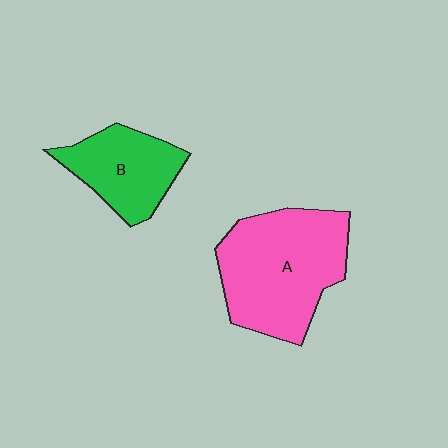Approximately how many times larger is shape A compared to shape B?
Approximately 1.7 times.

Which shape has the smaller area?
Shape B (green).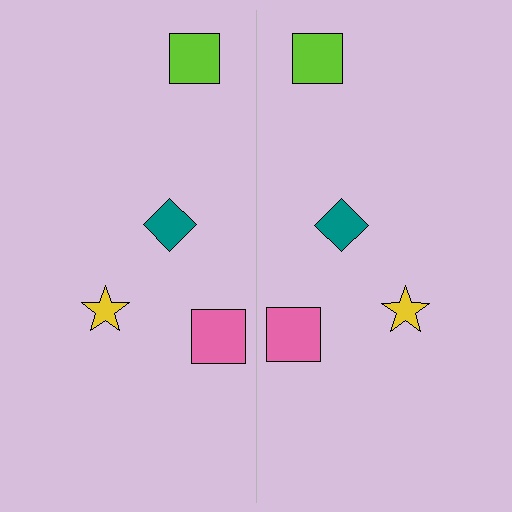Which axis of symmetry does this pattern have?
The pattern has a vertical axis of symmetry running through the center of the image.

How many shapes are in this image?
There are 8 shapes in this image.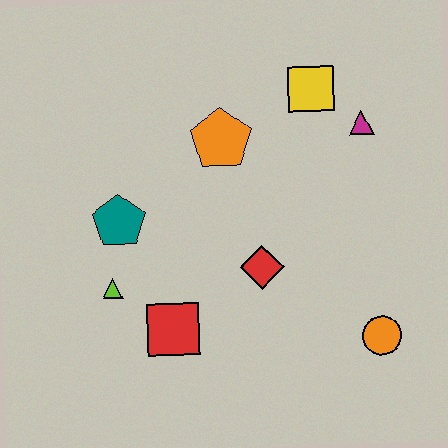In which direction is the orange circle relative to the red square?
The orange circle is to the right of the red square.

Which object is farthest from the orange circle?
The teal pentagon is farthest from the orange circle.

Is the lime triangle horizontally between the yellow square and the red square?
No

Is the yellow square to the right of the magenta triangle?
No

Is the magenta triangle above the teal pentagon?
Yes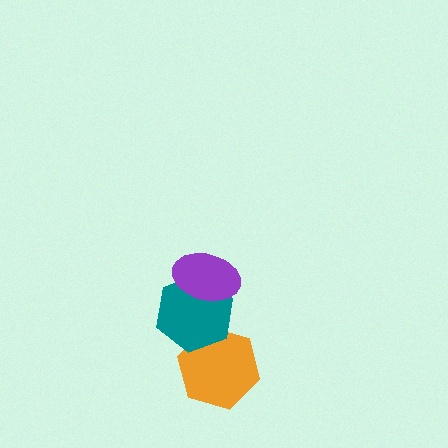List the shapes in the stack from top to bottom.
From top to bottom: the purple ellipse, the teal hexagon, the orange hexagon.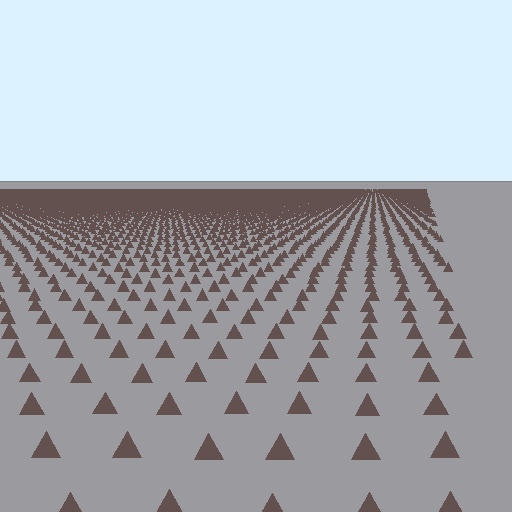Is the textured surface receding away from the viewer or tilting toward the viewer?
The surface is receding away from the viewer. Texture elements get smaller and denser toward the top.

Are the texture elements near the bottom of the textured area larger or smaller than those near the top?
Larger. Near the bottom, elements are closer to the viewer and appear at a bigger on-screen size.